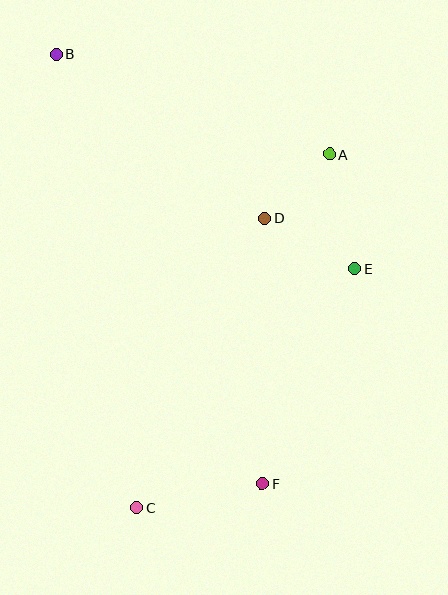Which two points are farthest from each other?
Points B and F are farthest from each other.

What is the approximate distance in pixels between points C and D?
The distance between C and D is approximately 317 pixels.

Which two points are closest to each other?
Points A and D are closest to each other.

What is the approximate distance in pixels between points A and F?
The distance between A and F is approximately 336 pixels.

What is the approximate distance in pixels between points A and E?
The distance between A and E is approximately 117 pixels.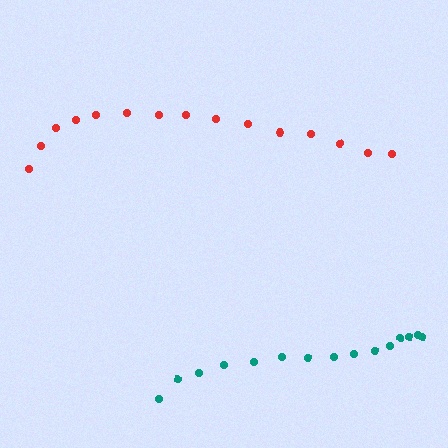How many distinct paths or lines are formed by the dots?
There are 2 distinct paths.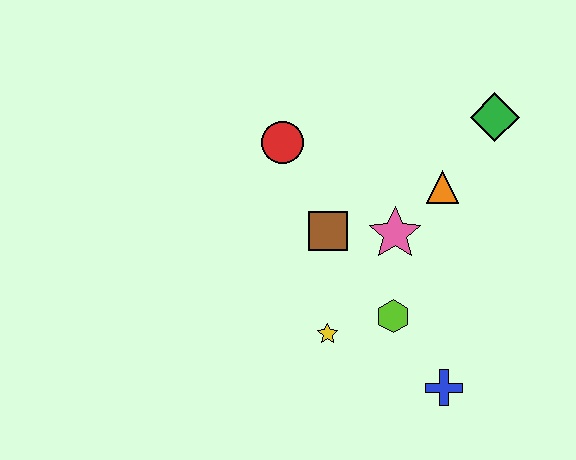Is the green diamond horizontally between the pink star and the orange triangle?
No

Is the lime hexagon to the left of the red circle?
No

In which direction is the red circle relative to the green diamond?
The red circle is to the left of the green diamond.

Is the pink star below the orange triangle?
Yes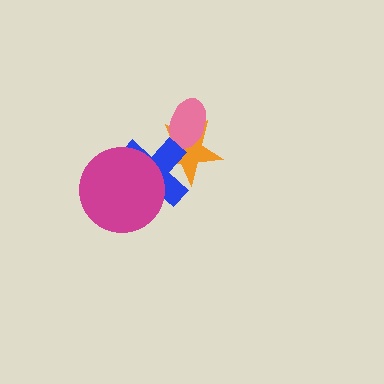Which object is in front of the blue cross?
The magenta circle is in front of the blue cross.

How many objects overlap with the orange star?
2 objects overlap with the orange star.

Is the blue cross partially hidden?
Yes, it is partially covered by another shape.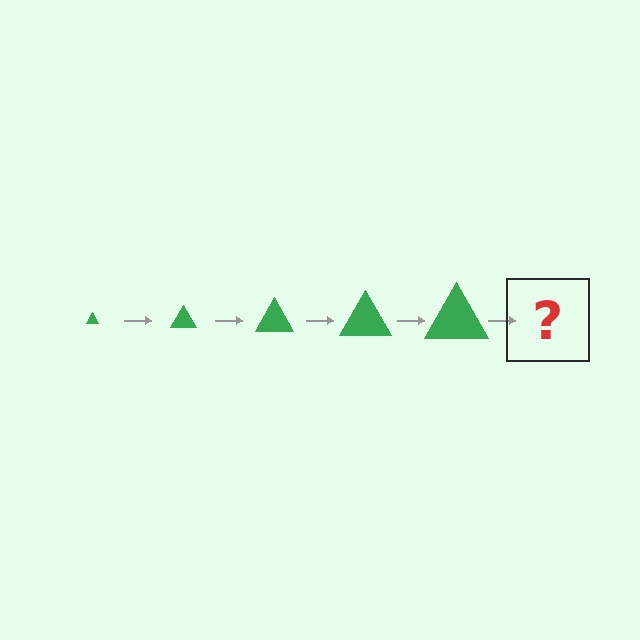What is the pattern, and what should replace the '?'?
The pattern is that the triangle gets progressively larger each step. The '?' should be a green triangle, larger than the previous one.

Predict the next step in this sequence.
The next step is a green triangle, larger than the previous one.